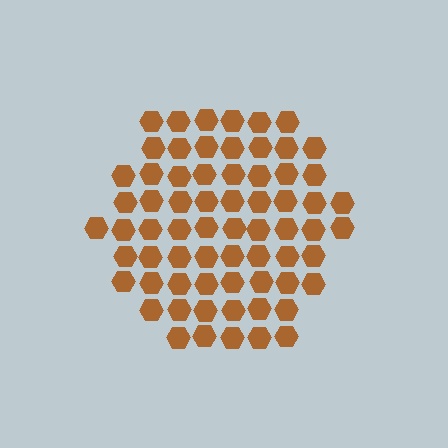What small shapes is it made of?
It is made of small hexagons.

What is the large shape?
The large shape is a hexagon.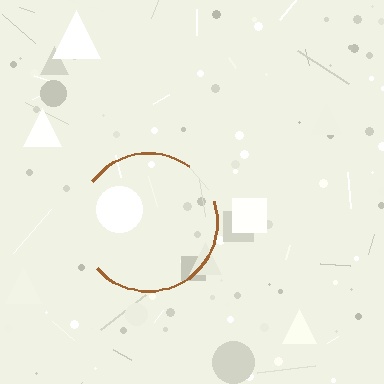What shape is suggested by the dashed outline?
The dashed outline suggests a circle.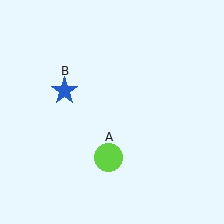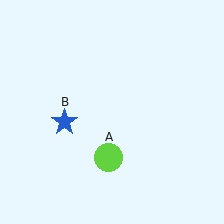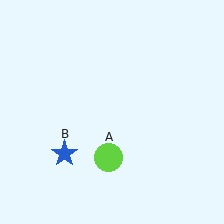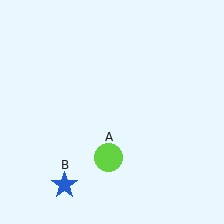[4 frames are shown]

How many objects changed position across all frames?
1 object changed position: blue star (object B).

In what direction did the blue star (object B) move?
The blue star (object B) moved down.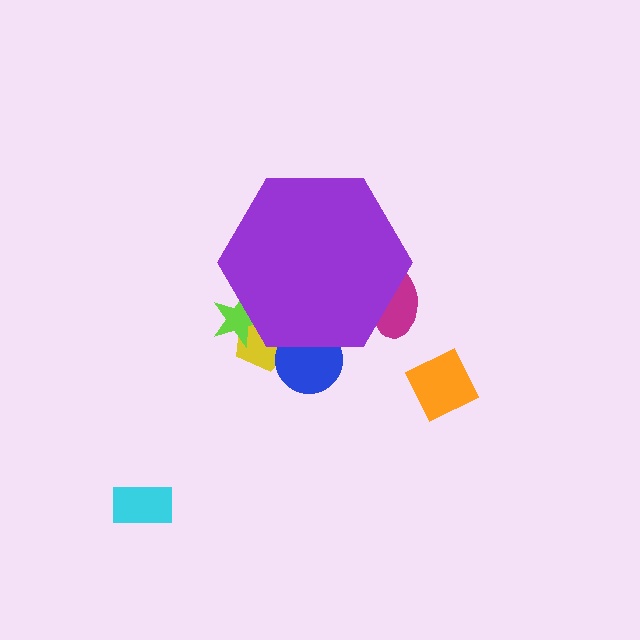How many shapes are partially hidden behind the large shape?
4 shapes are partially hidden.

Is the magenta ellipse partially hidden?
Yes, the magenta ellipse is partially hidden behind the purple hexagon.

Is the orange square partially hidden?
No, the orange square is fully visible.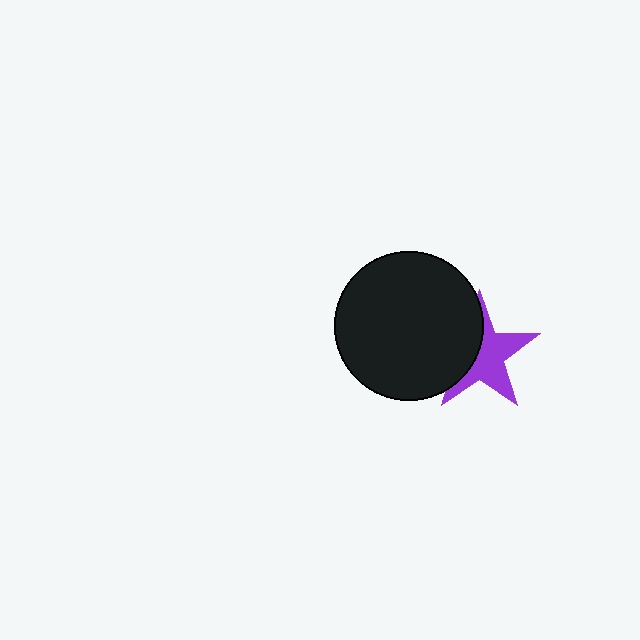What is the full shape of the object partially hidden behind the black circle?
The partially hidden object is a purple star.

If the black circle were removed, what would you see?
You would see the complete purple star.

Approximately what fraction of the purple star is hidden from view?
Roughly 42% of the purple star is hidden behind the black circle.